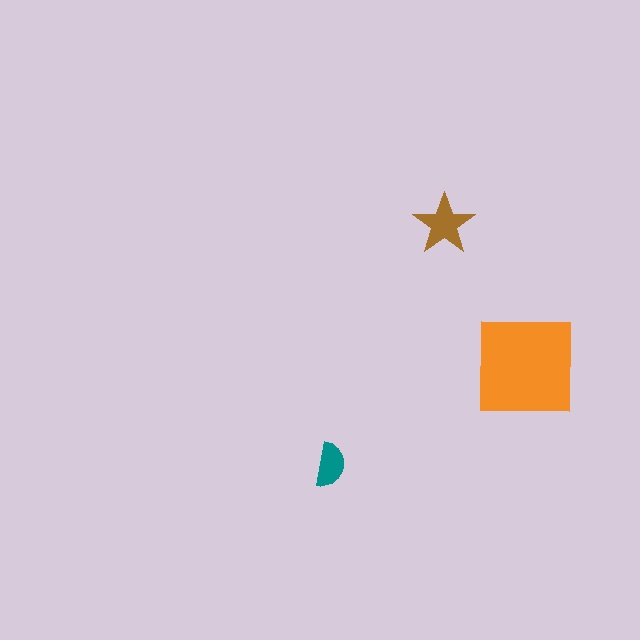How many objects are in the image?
There are 3 objects in the image.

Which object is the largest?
The orange square.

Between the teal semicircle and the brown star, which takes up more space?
The brown star.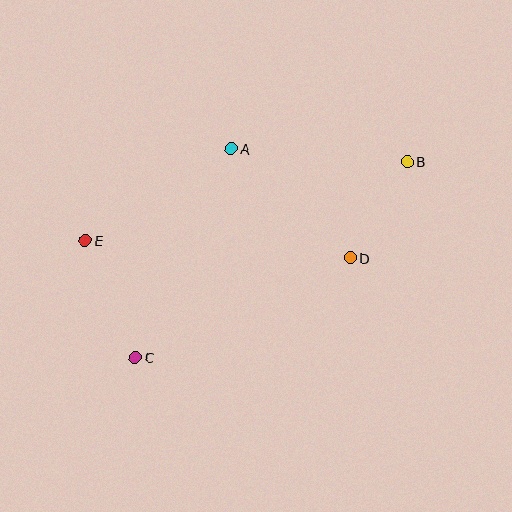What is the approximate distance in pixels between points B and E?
The distance between B and E is approximately 331 pixels.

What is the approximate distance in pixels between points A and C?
The distance between A and C is approximately 230 pixels.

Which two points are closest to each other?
Points B and D are closest to each other.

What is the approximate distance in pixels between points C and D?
The distance between C and D is approximately 237 pixels.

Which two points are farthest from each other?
Points B and C are farthest from each other.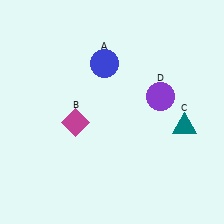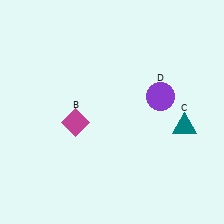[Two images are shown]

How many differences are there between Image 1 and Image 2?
There is 1 difference between the two images.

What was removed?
The blue circle (A) was removed in Image 2.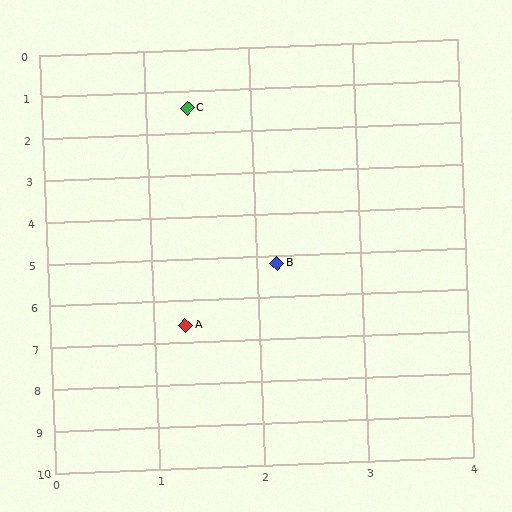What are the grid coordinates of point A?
Point A is at approximately (1.3, 6.6).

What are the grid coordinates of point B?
Point B is at approximately (2.2, 5.2).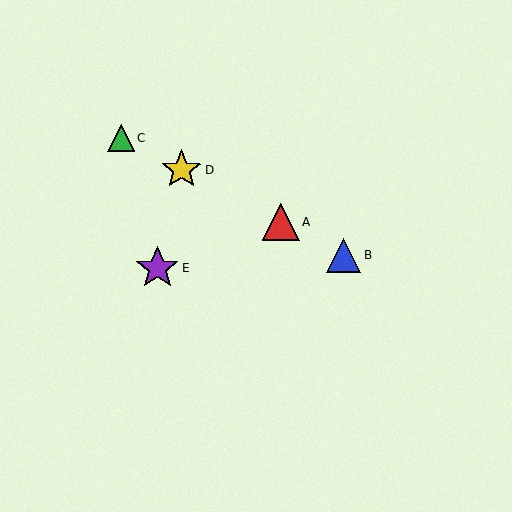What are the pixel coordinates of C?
Object C is at (121, 138).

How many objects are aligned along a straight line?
4 objects (A, B, C, D) are aligned along a straight line.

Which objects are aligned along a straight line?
Objects A, B, C, D are aligned along a straight line.